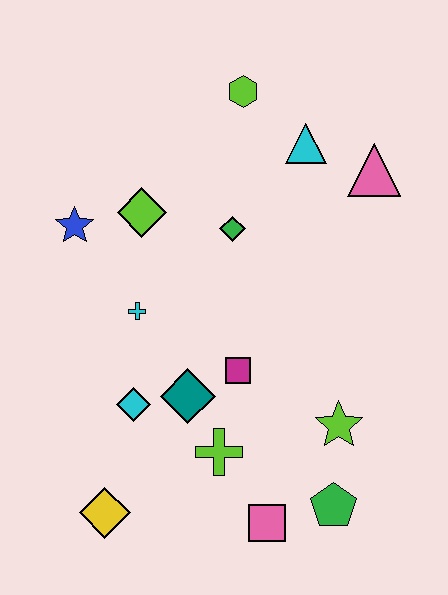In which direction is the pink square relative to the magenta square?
The pink square is below the magenta square.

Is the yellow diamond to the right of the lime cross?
No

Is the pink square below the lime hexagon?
Yes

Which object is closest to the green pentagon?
The pink square is closest to the green pentagon.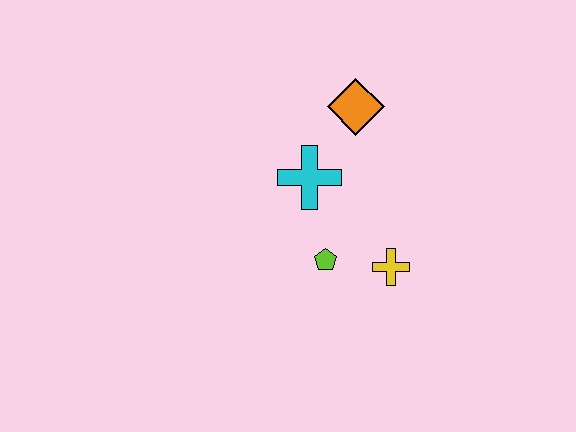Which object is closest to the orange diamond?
The cyan cross is closest to the orange diamond.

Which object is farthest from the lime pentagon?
The orange diamond is farthest from the lime pentagon.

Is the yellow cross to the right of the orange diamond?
Yes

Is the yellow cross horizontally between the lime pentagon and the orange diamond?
No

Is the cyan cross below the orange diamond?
Yes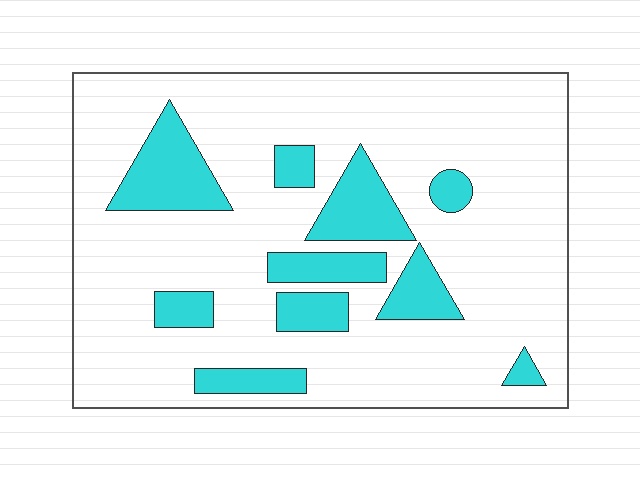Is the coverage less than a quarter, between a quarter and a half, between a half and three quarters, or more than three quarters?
Less than a quarter.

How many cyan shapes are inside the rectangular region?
10.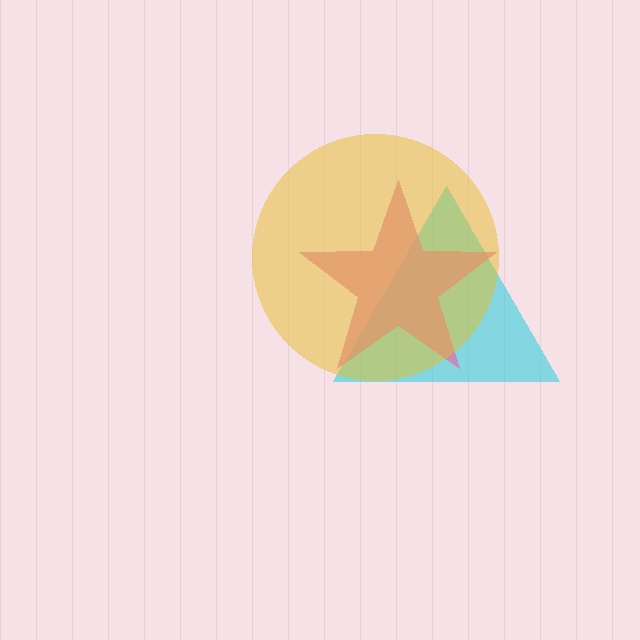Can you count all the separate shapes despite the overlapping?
Yes, there are 3 separate shapes.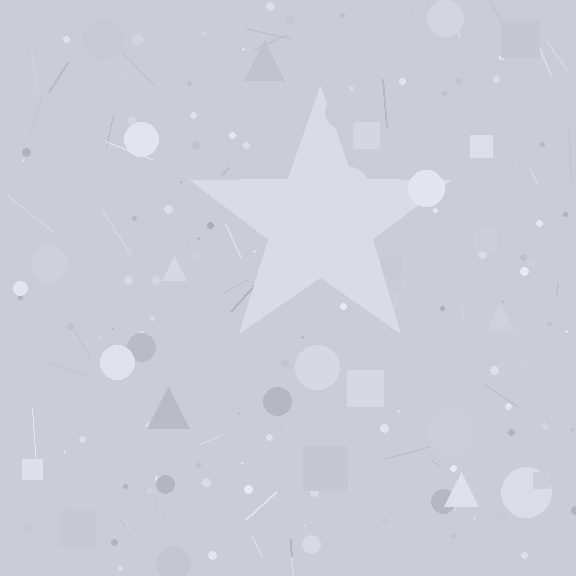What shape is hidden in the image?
A star is hidden in the image.